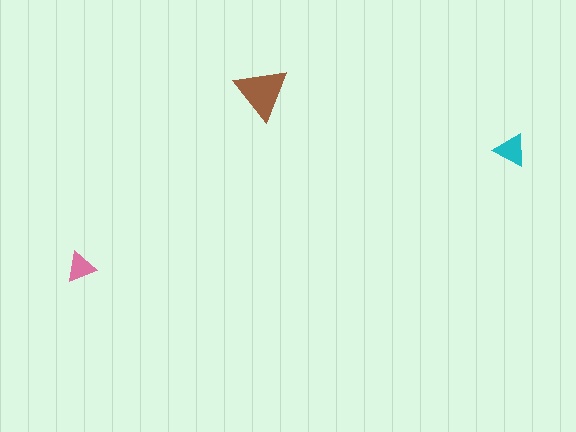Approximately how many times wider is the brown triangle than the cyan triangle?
About 1.5 times wider.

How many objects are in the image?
There are 3 objects in the image.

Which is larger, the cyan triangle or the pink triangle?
The cyan one.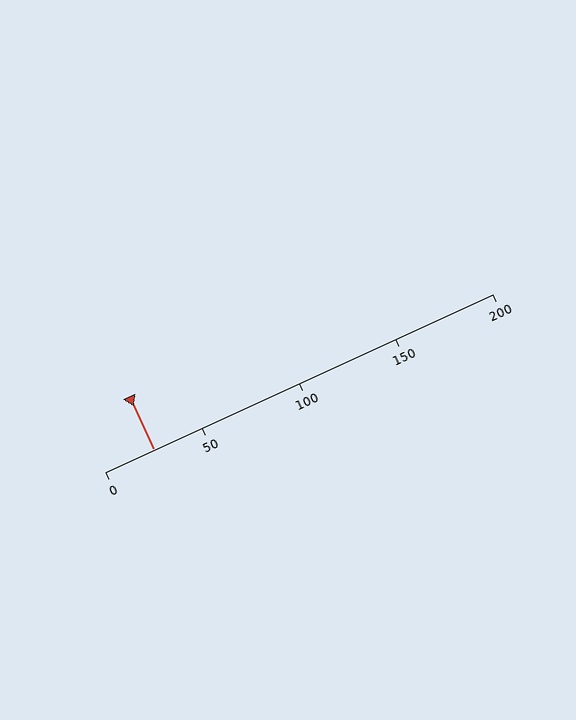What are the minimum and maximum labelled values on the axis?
The axis runs from 0 to 200.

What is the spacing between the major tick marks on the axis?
The major ticks are spaced 50 apart.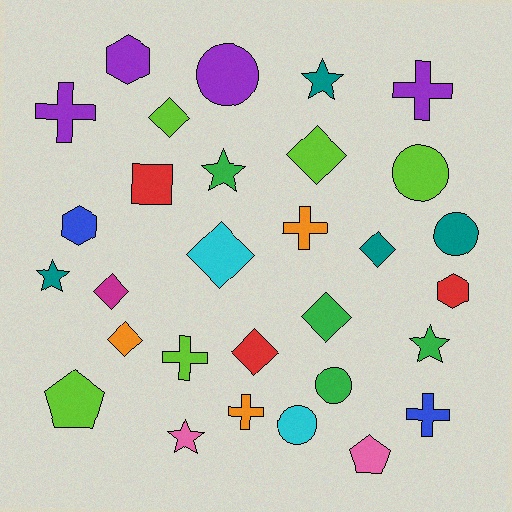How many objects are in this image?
There are 30 objects.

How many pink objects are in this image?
There are 2 pink objects.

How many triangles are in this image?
There are no triangles.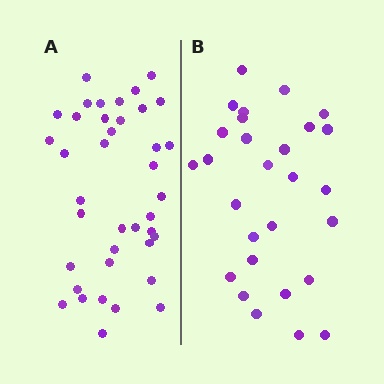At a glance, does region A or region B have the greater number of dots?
Region A (the left region) has more dots.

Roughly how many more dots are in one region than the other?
Region A has roughly 12 or so more dots than region B.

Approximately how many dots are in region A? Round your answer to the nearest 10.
About 40 dots. (The exact count is 39, which rounds to 40.)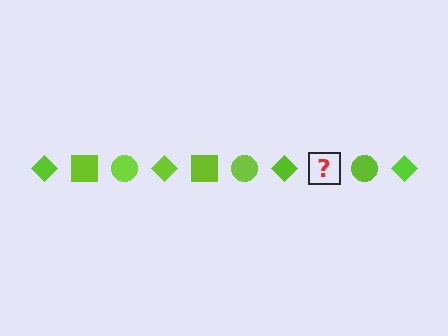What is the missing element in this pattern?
The missing element is a lime square.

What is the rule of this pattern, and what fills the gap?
The rule is that the pattern cycles through diamond, square, circle shapes in lime. The gap should be filled with a lime square.